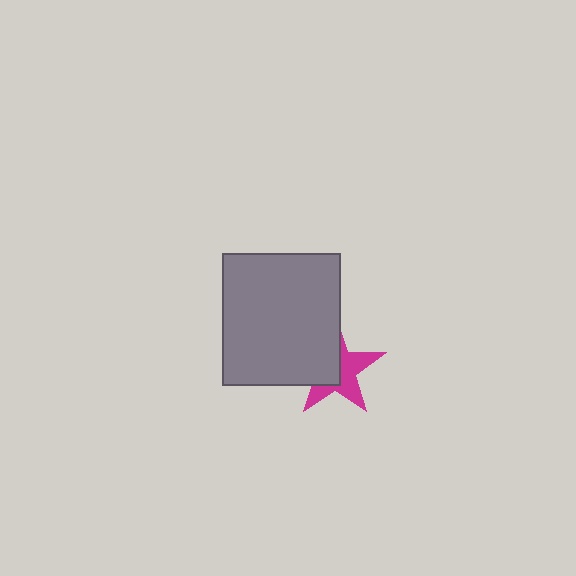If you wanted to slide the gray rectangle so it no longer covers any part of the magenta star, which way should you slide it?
Slide it toward the upper-left — that is the most direct way to separate the two shapes.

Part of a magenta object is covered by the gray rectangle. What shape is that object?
It is a star.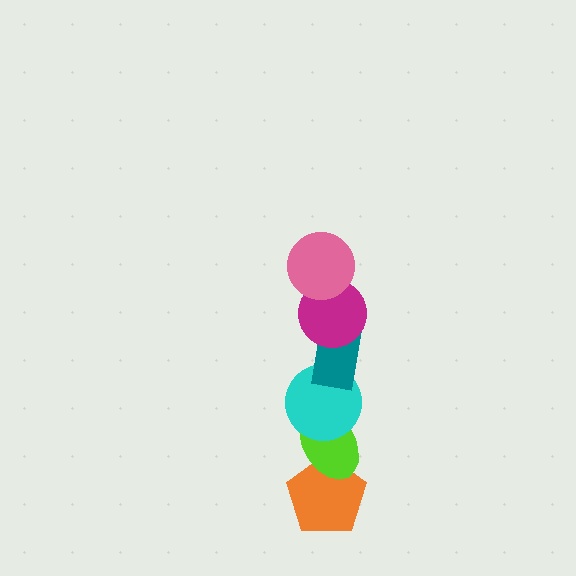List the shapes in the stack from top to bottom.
From top to bottom: the pink circle, the magenta circle, the teal rectangle, the cyan circle, the lime ellipse, the orange pentagon.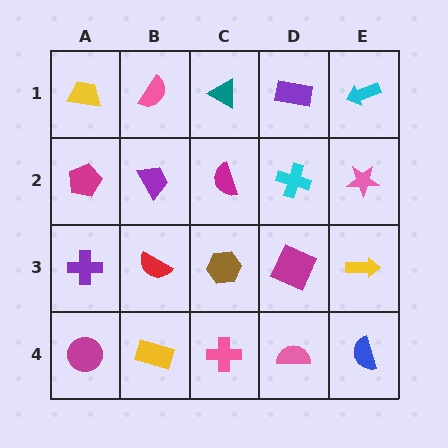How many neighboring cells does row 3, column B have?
4.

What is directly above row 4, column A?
A purple cross.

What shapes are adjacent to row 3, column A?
A magenta pentagon (row 2, column A), a magenta circle (row 4, column A), a red semicircle (row 3, column B).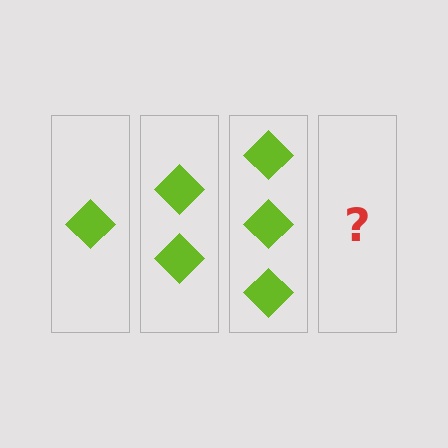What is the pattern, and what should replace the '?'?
The pattern is that each step adds one more diamond. The '?' should be 4 diamonds.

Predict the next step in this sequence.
The next step is 4 diamonds.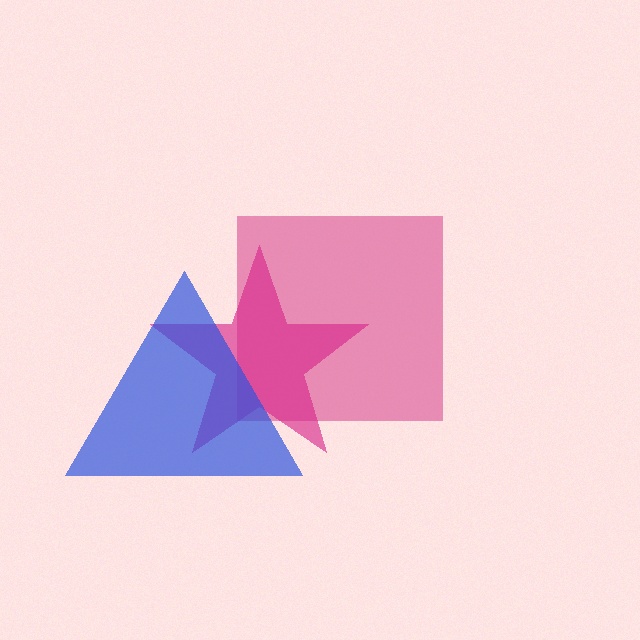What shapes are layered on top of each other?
The layered shapes are: a pink square, a magenta star, a blue triangle.